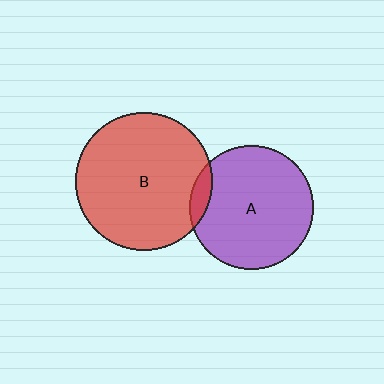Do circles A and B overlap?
Yes.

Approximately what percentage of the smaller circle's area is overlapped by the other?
Approximately 10%.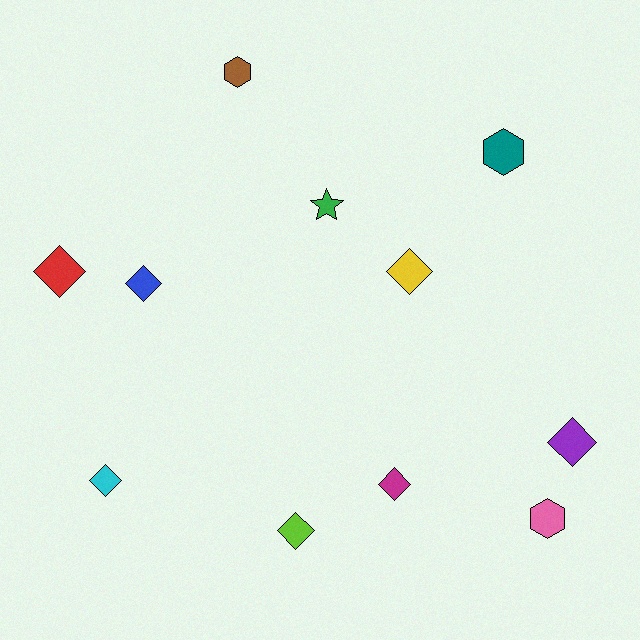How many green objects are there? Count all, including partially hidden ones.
There is 1 green object.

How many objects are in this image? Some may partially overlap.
There are 11 objects.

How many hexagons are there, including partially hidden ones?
There are 3 hexagons.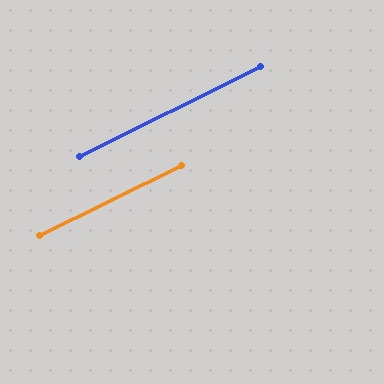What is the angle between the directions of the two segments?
Approximately 0 degrees.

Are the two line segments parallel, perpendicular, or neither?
Parallel — their directions differ by only 0.1°.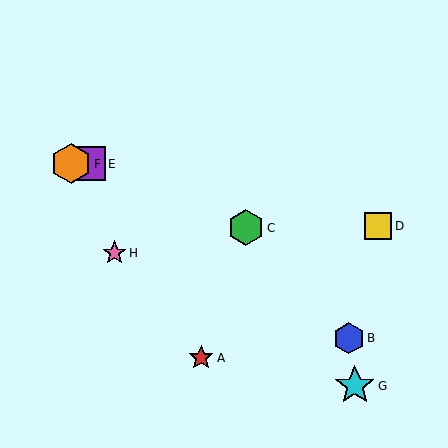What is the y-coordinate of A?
Object A is at y≈358.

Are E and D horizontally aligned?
No, E is at y≈164 and D is at y≈226.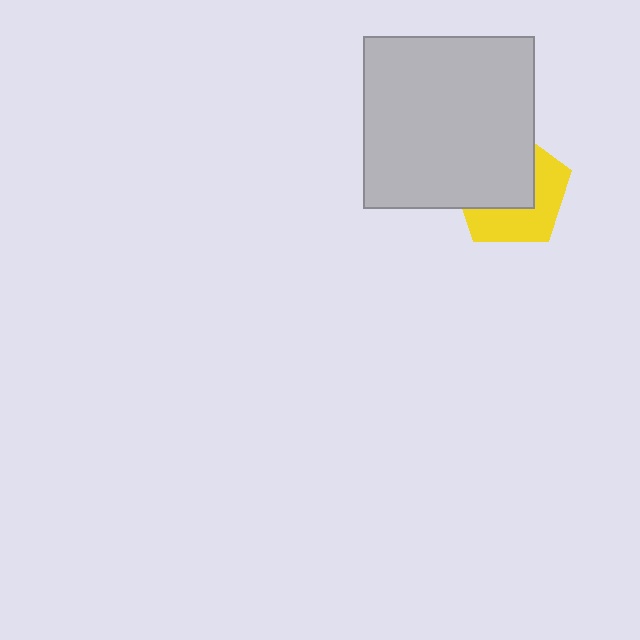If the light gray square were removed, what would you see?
You would see the complete yellow pentagon.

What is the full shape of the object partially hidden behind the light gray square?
The partially hidden object is a yellow pentagon.